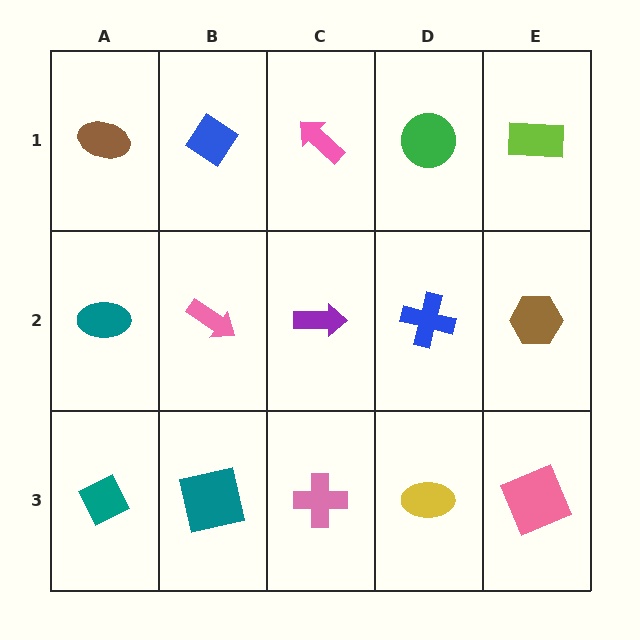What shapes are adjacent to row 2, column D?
A green circle (row 1, column D), a yellow ellipse (row 3, column D), a purple arrow (row 2, column C), a brown hexagon (row 2, column E).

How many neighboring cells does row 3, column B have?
3.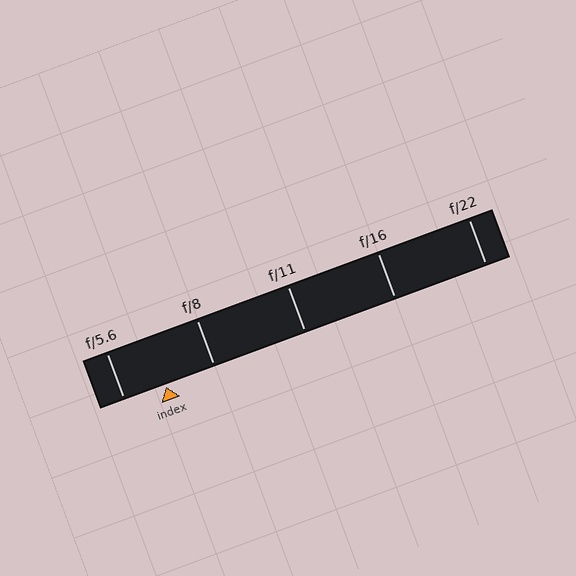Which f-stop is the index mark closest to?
The index mark is closest to f/5.6.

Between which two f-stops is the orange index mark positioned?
The index mark is between f/5.6 and f/8.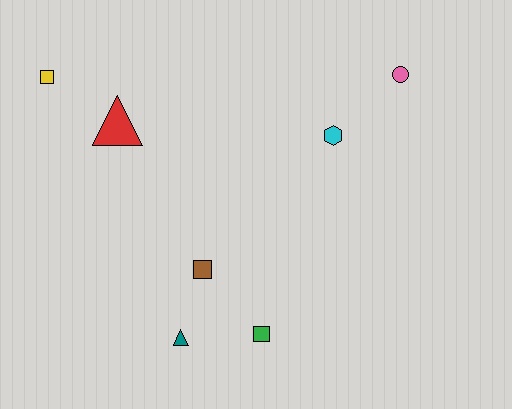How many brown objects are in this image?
There is 1 brown object.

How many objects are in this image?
There are 7 objects.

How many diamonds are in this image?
There are no diamonds.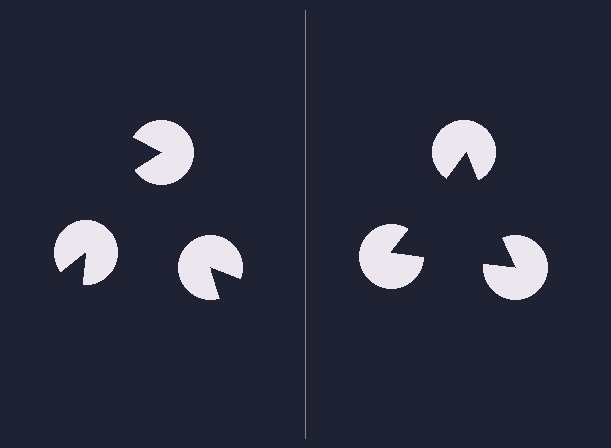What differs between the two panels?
The pac-man discs are positioned identically on both sides; only the wedge orientations differ. On the right they align to a triangle; on the left they are misaligned.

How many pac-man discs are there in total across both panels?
6 — 3 on each side.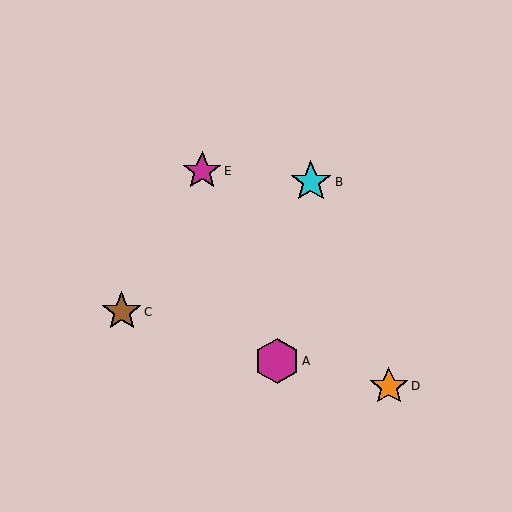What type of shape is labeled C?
Shape C is a brown star.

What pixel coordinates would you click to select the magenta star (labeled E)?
Click at (202, 171) to select the magenta star E.